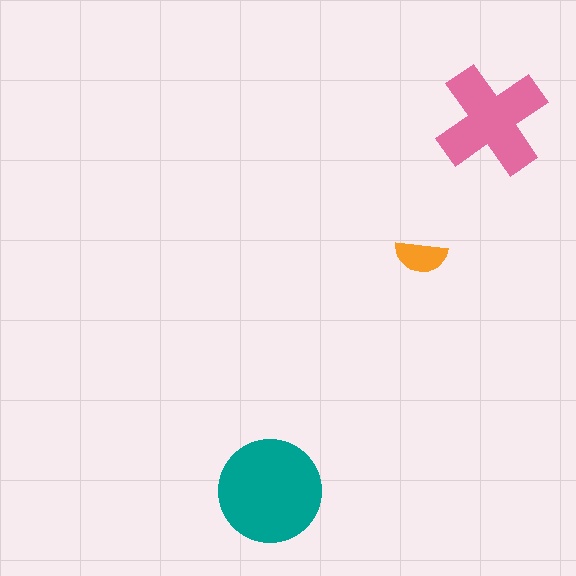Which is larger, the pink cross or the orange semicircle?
The pink cross.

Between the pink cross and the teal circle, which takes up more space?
The teal circle.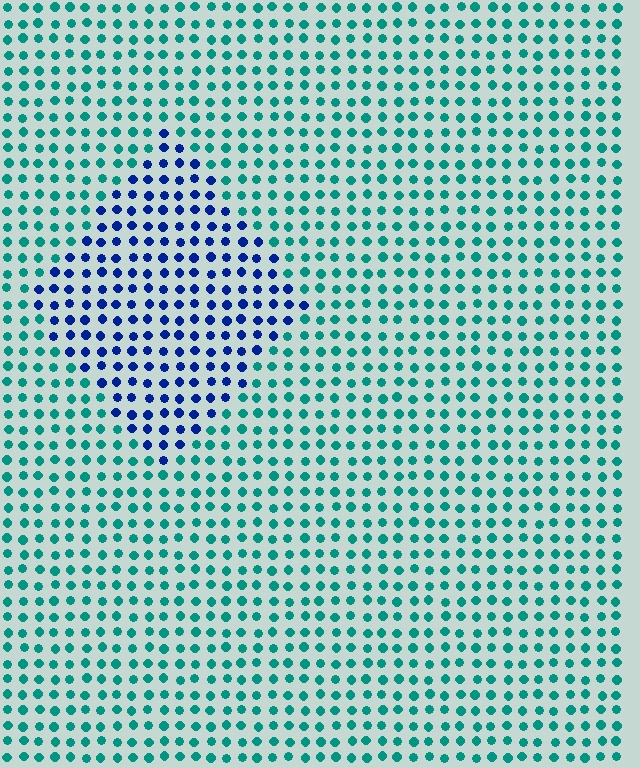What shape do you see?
I see a diamond.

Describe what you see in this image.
The image is filled with small teal elements in a uniform arrangement. A diamond-shaped region is visible where the elements are tinted to a slightly different hue, forming a subtle color boundary.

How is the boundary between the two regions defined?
The boundary is defined purely by a slight shift in hue (about 55 degrees). Spacing, size, and orientation are identical on both sides.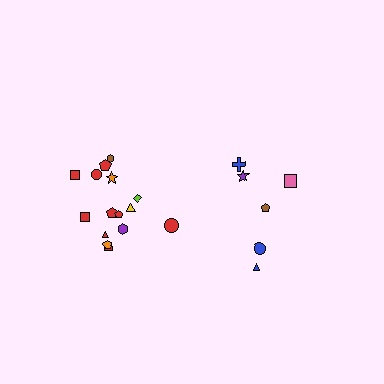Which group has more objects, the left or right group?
The left group.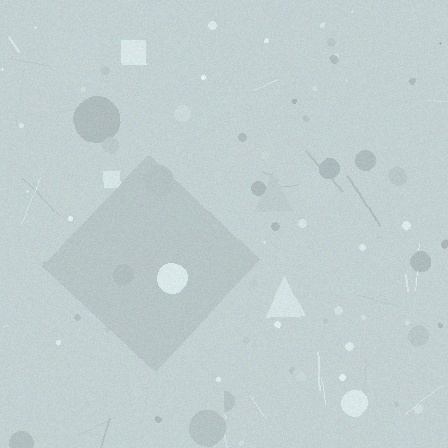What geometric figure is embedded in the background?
A diamond is embedded in the background.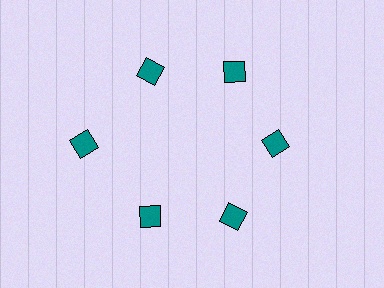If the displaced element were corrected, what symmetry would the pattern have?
It would have 6-fold rotational symmetry — the pattern would map onto itself every 60 degrees.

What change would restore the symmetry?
The symmetry would be restored by moving it inward, back onto the ring so that all 6 diamonds sit at equal angles and equal distance from the center.